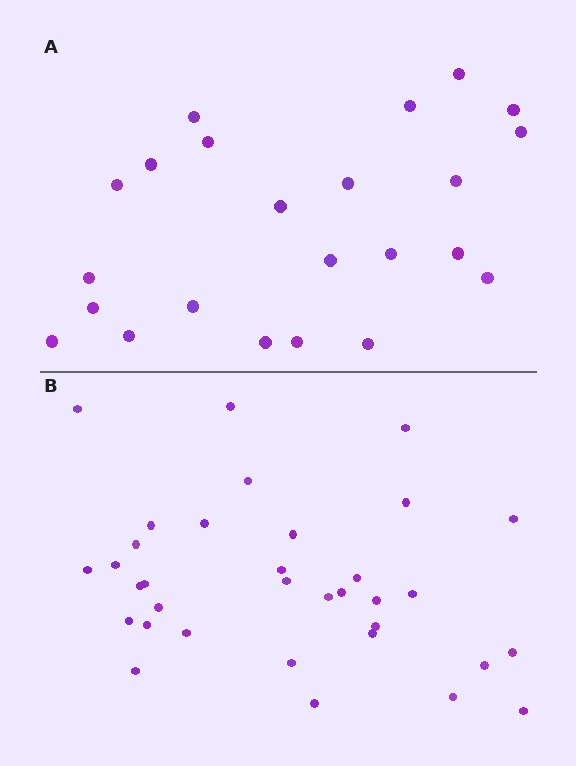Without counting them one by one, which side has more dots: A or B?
Region B (the bottom region) has more dots.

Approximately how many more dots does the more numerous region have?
Region B has roughly 12 or so more dots than region A.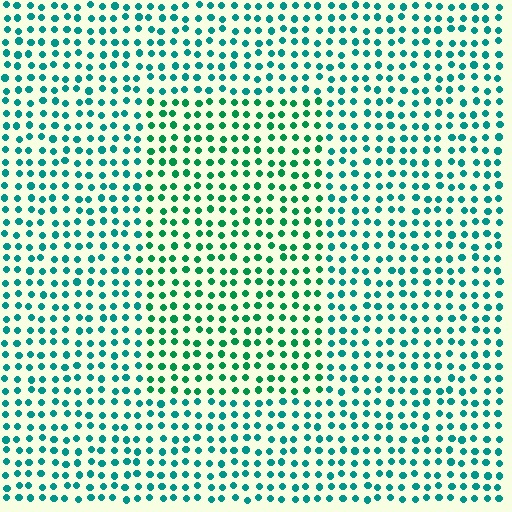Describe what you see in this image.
The image is filled with small teal elements in a uniform arrangement. A rectangle-shaped region is visible where the elements are tinted to a slightly different hue, forming a subtle color boundary.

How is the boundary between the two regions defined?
The boundary is defined purely by a slight shift in hue (about 27 degrees). Spacing, size, and orientation are identical on both sides.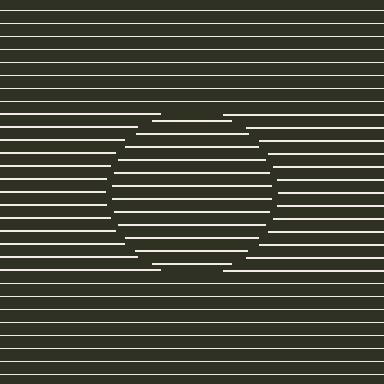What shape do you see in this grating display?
An illusory circle. The interior of the shape contains the same grating, shifted by half a period — the contour is defined by the phase discontinuity where line-ends from the inner and outer gratings abut.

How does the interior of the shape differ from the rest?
The interior of the shape contains the same grating, shifted by half a period — the contour is defined by the phase discontinuity where line-ends from the inner and outer gratings abut.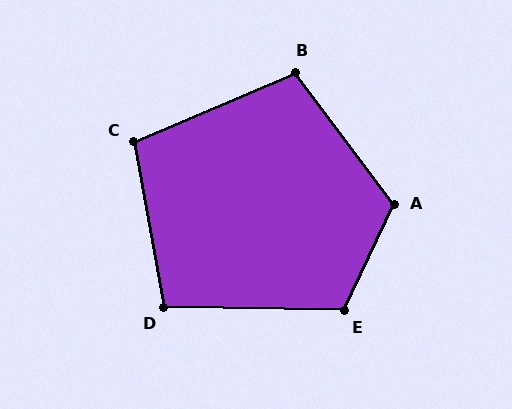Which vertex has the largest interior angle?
A, at approximately 118 degrees.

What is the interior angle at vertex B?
Approximately 104 degrees (obtuse).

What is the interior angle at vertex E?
Approximately 114 degrees (obtuse).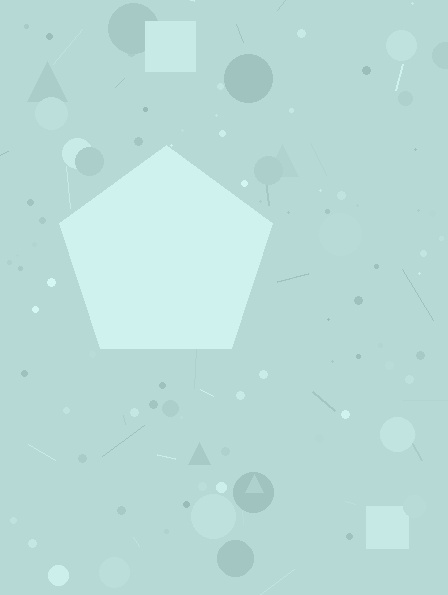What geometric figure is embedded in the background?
A pentagon is embedded in the background.